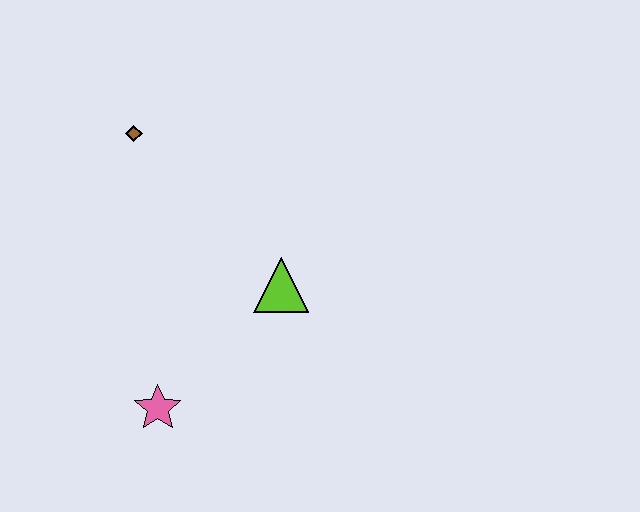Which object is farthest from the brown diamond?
The pink star is farthest from the brown diamond.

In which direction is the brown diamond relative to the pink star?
The brown diamond is above the pink star.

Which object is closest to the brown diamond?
The lime triangle is closest to the brown diamond.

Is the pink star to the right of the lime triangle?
No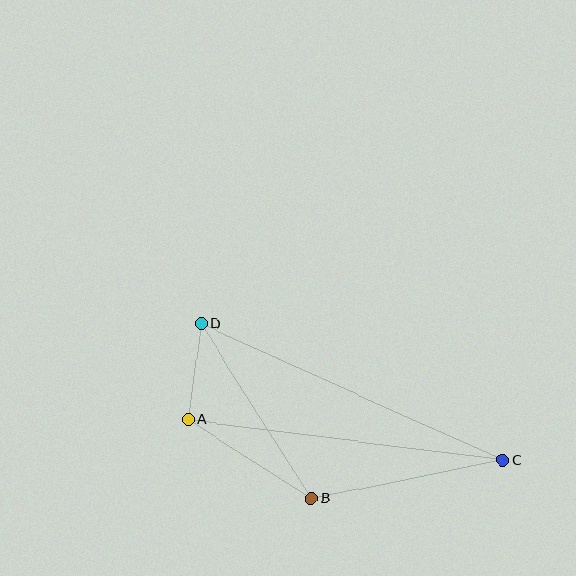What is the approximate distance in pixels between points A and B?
The distance between A and B is approximately 146 pixels.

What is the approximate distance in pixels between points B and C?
The distance between B and C is approximately 195 pixels.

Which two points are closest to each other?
Points A and D are closest to each other.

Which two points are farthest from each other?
Points C and D are farthest from each other.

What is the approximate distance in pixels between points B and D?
The distance between B and D is approximately 207 pixels.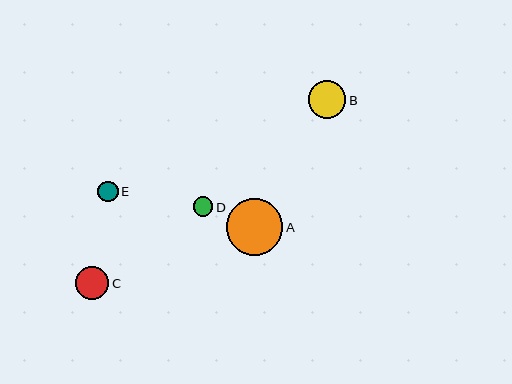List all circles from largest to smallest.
From largest to smallest: A, B, C, E, D.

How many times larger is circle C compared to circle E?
Circle C is approximately 1.6 times the size of circle E.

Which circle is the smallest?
Circle D is the smallest with a size of approximately 19 pixels.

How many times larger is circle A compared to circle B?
Circle A is approximately 1.5 times the size of circle B.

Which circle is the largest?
Circle A is the largest with a size of approximately 57 pixels.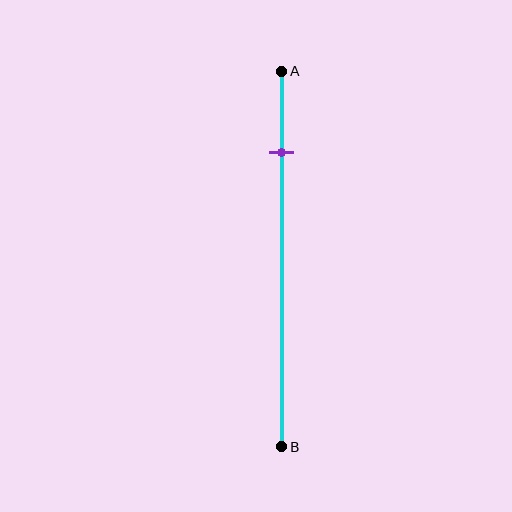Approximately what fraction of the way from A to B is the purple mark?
The purple mark is approximately 20% of the way from A to B.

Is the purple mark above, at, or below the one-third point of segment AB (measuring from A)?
The purple mark is above the one-third point of segment AB.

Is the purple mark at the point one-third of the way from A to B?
No, the mark is at about 20% from A, not at the 33% one-third point.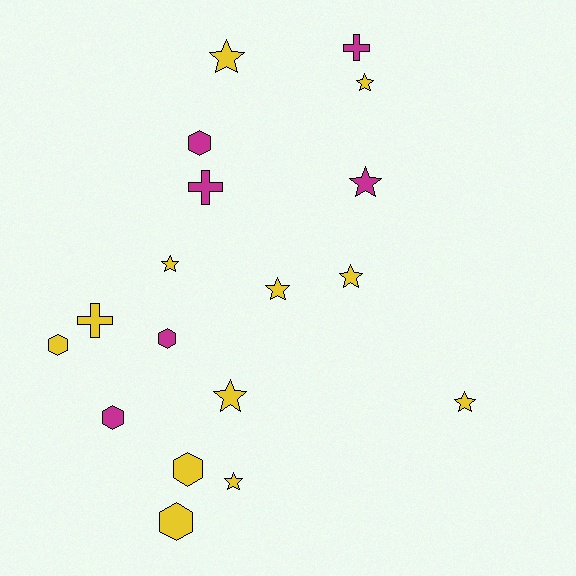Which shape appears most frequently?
Star, with 9 objects.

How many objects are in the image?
There are 18 objects.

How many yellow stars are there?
There are 8 yellow stars.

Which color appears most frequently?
Yellow, with 12 objects.